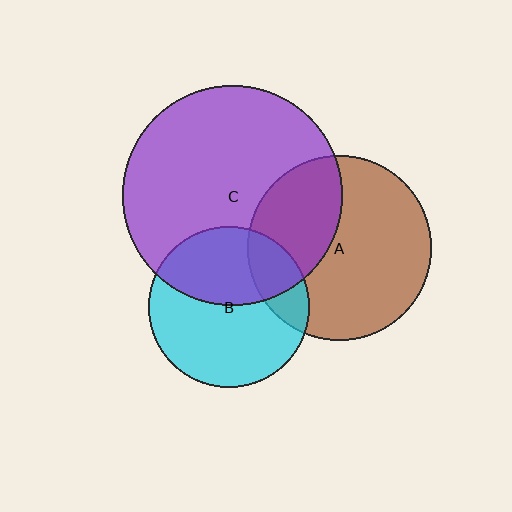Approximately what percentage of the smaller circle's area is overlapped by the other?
Approximately 20%.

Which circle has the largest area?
Circle C (purple).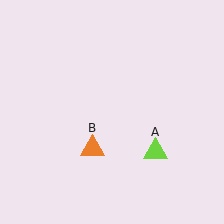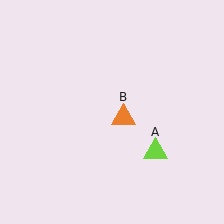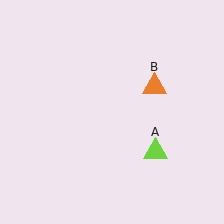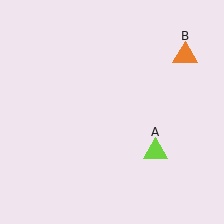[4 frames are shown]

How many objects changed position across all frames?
1 object changed position: orange triangle (object B).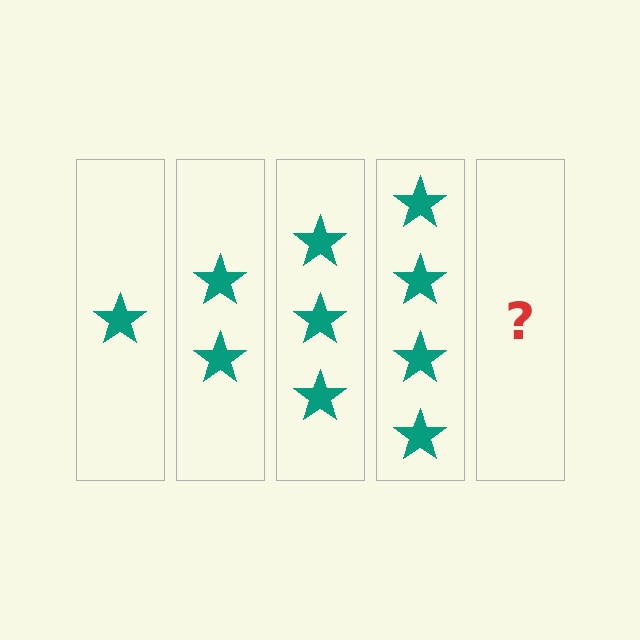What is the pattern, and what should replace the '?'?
The pattern is that each step adds one more star. The '?' should be 5 stars.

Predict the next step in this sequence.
The next step is 5 stars.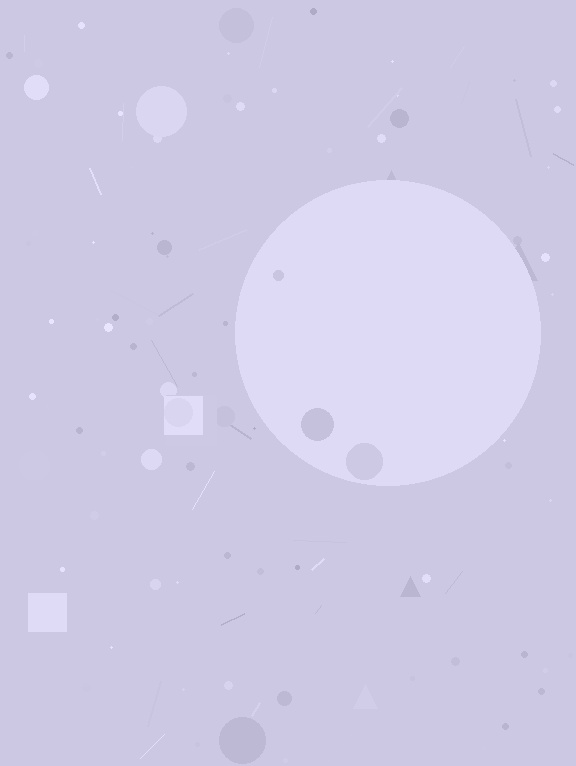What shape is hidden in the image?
A circle is hidden in the image.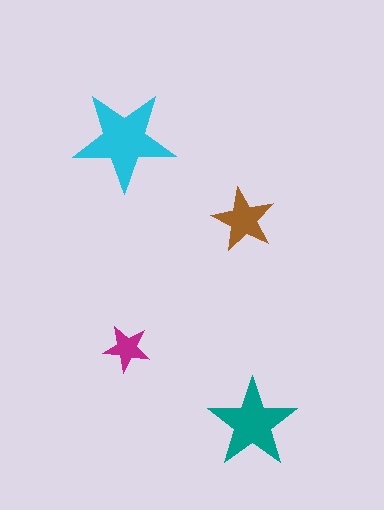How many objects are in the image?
There are 4 objects in the image.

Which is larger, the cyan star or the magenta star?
The cyan one.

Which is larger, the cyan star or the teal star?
The cyan one.